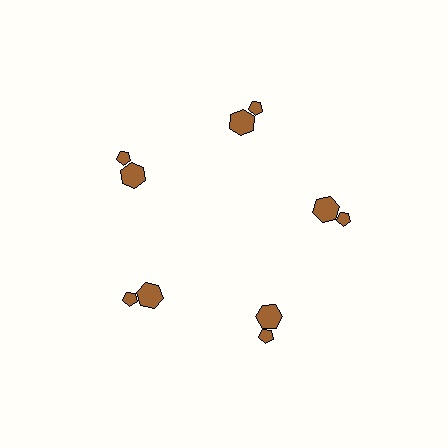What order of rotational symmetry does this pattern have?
This pattern has 5-fold rotational symmetry.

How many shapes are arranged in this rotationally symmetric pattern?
There are 10 shapes, arranged in 5 groups of 2.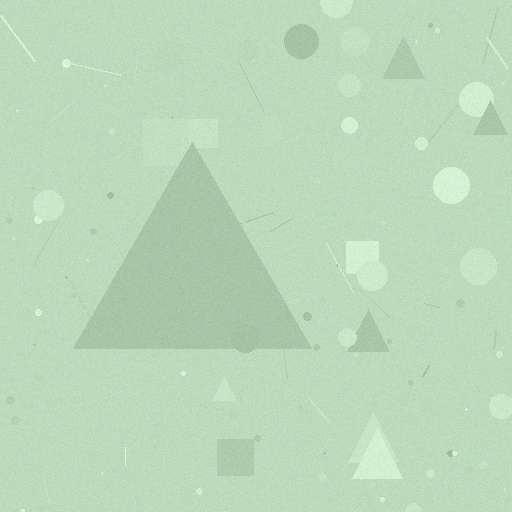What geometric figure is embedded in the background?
A triangle is embedded in the background.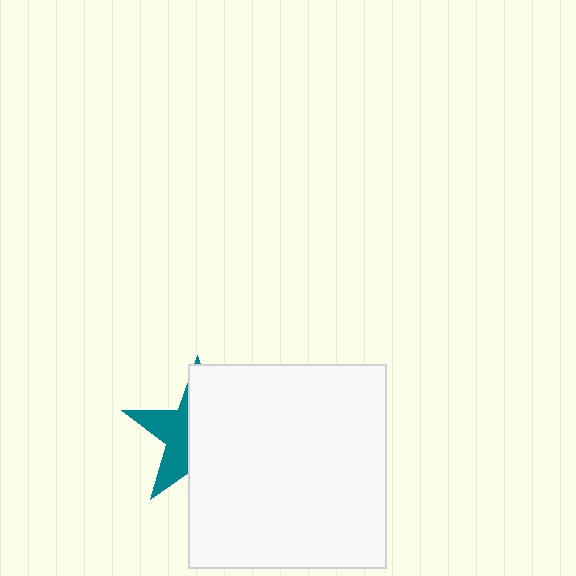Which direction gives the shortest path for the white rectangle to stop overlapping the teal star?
Moving right gives the shortest separation.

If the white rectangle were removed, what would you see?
You would see the complete teal star.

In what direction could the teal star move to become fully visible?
The teal star could move left. That would shift it out from behind the white rectangle entirely.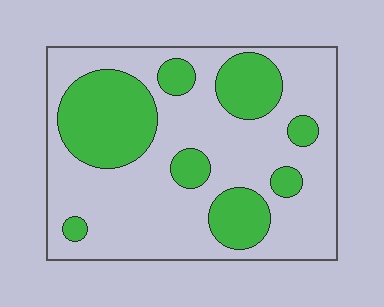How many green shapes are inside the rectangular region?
8.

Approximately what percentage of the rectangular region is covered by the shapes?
Approximately 30%.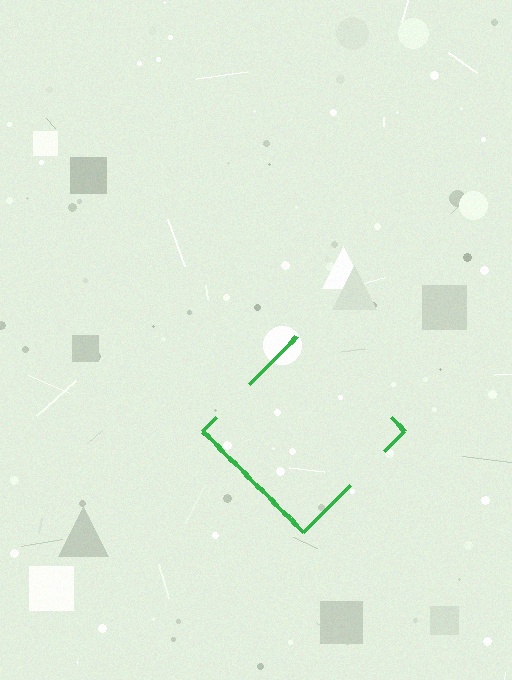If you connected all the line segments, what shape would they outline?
They would outline a diamond.